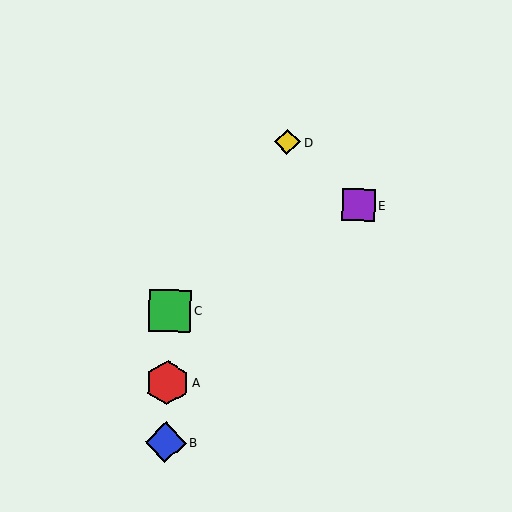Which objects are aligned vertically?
Objects A, B, C are aligned vertically.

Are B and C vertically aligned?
Yes, both are at x≈165.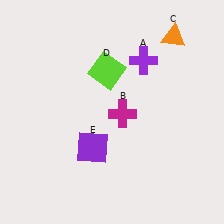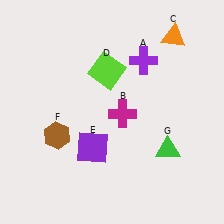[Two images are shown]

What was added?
A brown hexagon (F), a green triangle (G) were added in Image 2.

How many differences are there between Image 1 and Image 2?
There are 2 differences between the two images.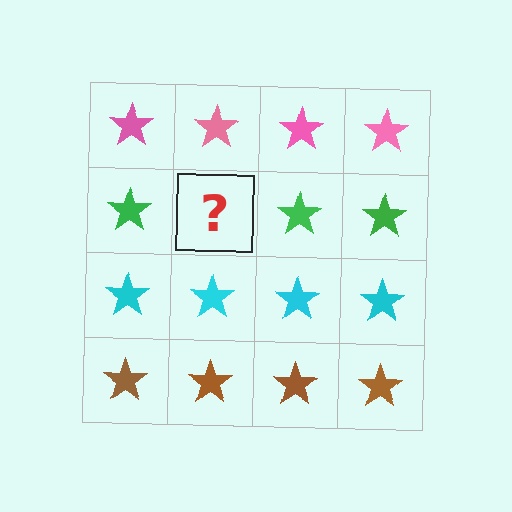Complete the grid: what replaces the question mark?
The question mark should be replaced with a green star.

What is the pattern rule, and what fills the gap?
The rule is that each row has a consistent color. The gap should be filled with a green star.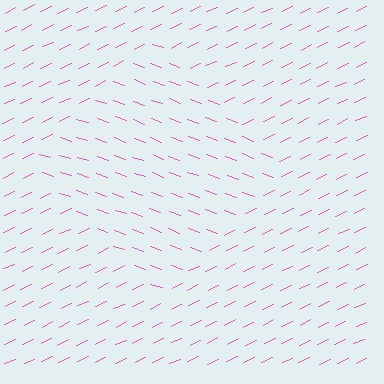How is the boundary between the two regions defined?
The boundary is defined purely by a change in line orientation (approximately 45 degrees difference). All lines are the same color and thickness.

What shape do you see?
I see a diamond.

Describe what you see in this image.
The image is filled with small pink line segments. A diamond region in the image has lines oriented differently from the surrounding lines, creating a visible texture boundary.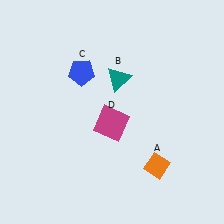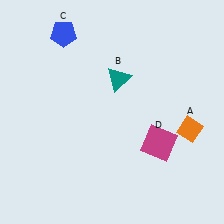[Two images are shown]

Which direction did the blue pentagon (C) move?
The blue pentagon (C) moved up.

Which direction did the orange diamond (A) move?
The orange diamond (A) moved up.